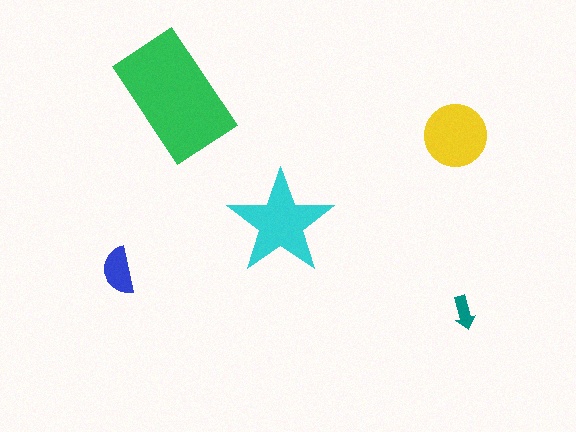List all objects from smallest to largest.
The teal arrow, the blue semicircle, the yellow circle, the cyan star, the green rectangle.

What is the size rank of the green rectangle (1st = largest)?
1st.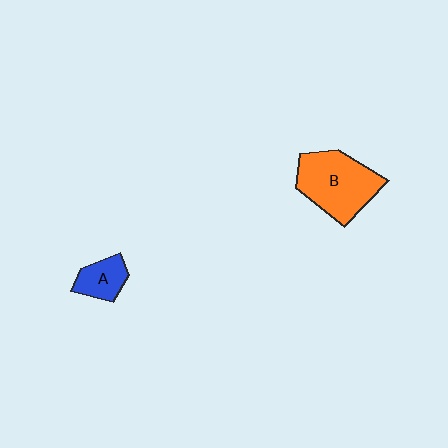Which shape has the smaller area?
Shape A (blue).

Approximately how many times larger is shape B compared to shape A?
Approximately 2.4 times.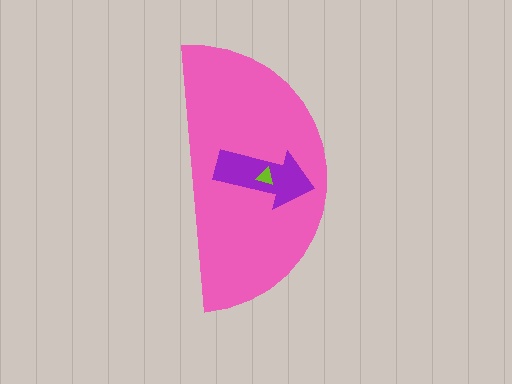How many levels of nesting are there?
3.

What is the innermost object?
The lime triangle.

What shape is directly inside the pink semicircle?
The purple arrow.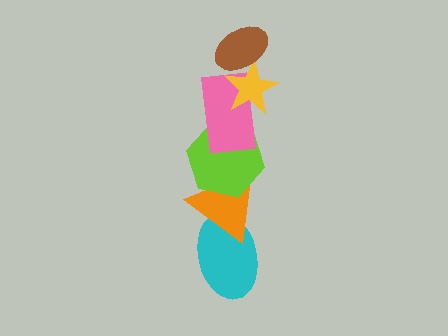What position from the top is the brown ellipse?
The brown ellipse is 1st from the top.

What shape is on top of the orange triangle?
The lime hexagon is on top of the orange triangle.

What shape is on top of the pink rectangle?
The yellow star is on top of the pink rectangle.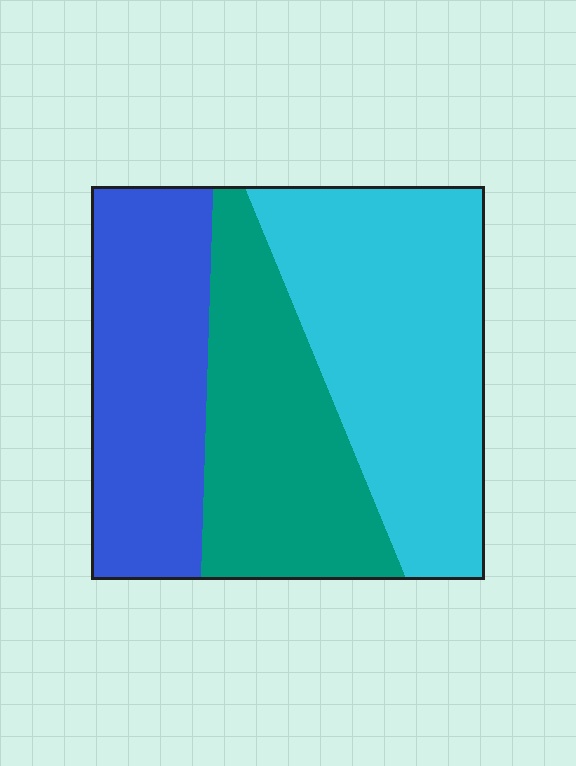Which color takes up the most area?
Cyan, at roughly 40%.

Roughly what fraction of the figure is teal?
Teal covers around 30% of the figure.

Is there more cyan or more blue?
Cyan.